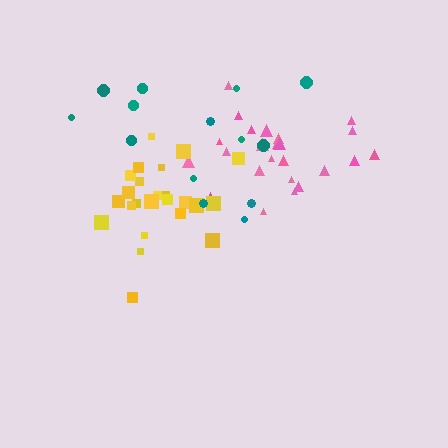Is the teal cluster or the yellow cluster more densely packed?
Yellow.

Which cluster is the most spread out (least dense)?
Teal.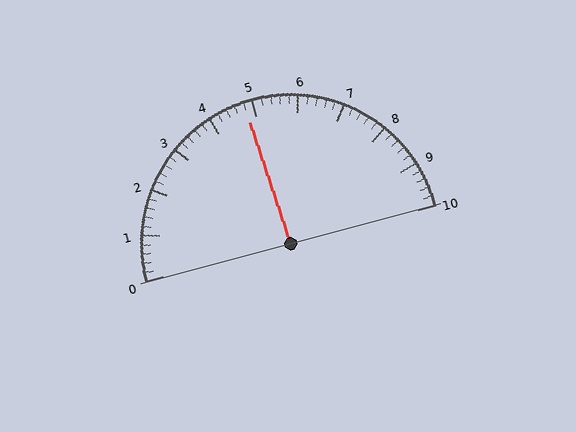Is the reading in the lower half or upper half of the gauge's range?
The reading is in the lower half of the range (0 to 10).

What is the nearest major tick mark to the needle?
The nearest major tick mark is 5.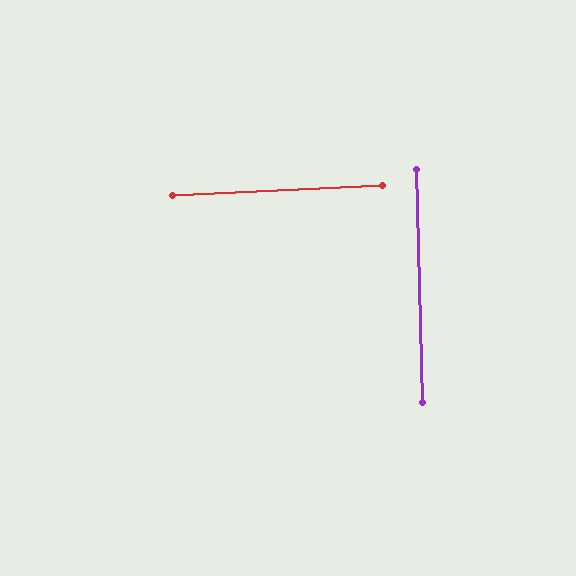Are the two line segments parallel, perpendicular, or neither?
Perpendicular — they meet at approximately 89°.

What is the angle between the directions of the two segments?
Approximately 89 degrees.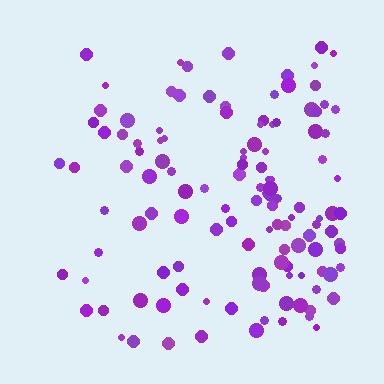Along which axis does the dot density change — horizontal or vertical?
Horizontal.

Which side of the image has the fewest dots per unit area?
The left.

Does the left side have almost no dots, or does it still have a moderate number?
Still a moderate number, just noticeably fewer than the right.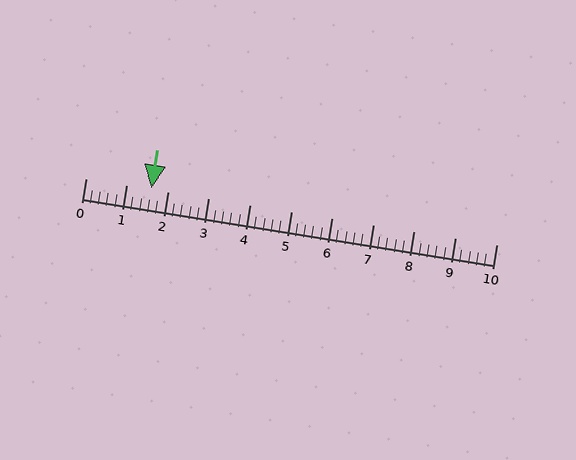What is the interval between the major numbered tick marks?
The major tick marks are spaced 1 units apart.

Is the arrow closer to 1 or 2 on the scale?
The arrow is closer to 2.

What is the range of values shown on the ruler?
The ruler shows values from 0 to 10.